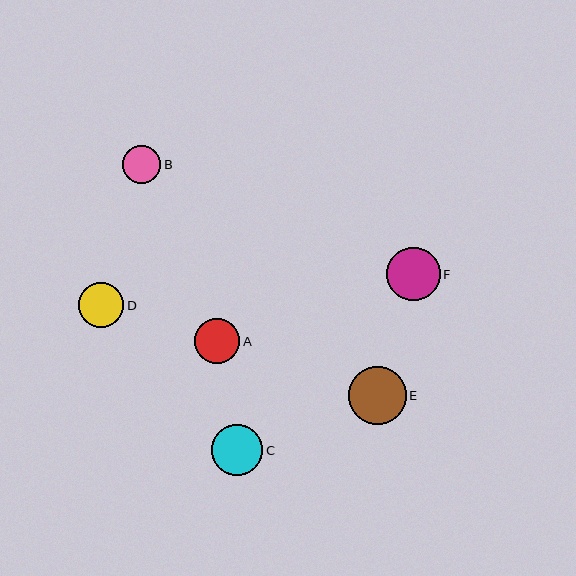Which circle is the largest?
Circle E is the largest with a size of approximately 58 pixels.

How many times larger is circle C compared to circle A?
Circle C is approximately 1.1 times the size of circle A.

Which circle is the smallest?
Circle B is the smallest with a size of approximately 38 pixels.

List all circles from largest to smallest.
From largest to smallest: E, F, C, A, D, B.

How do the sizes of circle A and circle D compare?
Circle A and circle D are approximately the same size.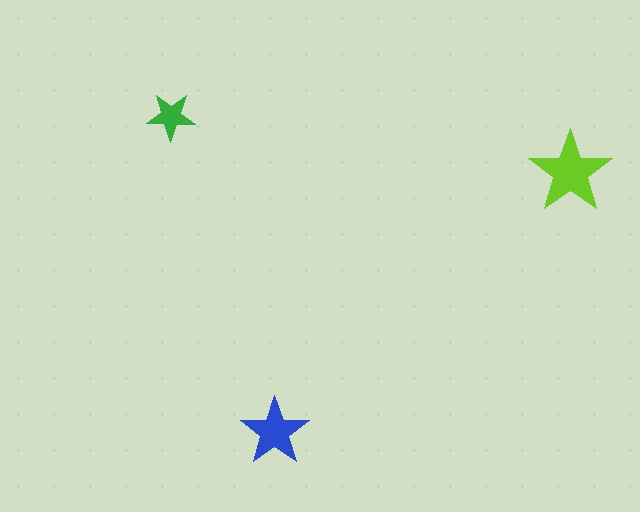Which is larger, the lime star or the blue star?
The lime one.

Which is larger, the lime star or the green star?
The lime one.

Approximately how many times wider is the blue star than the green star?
About 1.5 times wider.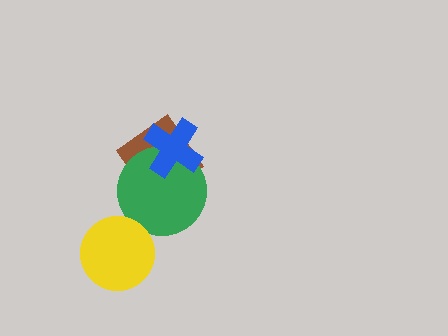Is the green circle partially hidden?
Yes, it is partially covered by another shape.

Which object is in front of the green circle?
The blue cross is in front of the green circle.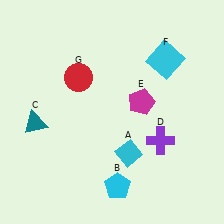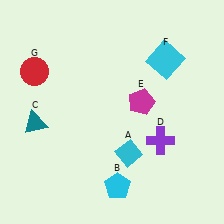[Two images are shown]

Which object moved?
The red circle (G) moved left.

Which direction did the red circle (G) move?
The red circle (G) moved left.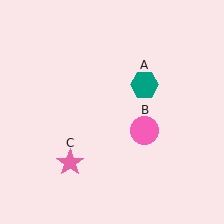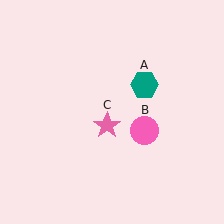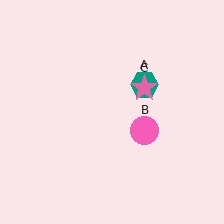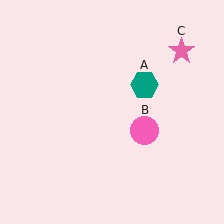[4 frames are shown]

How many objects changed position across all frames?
1 object changed position: pink star (object C).